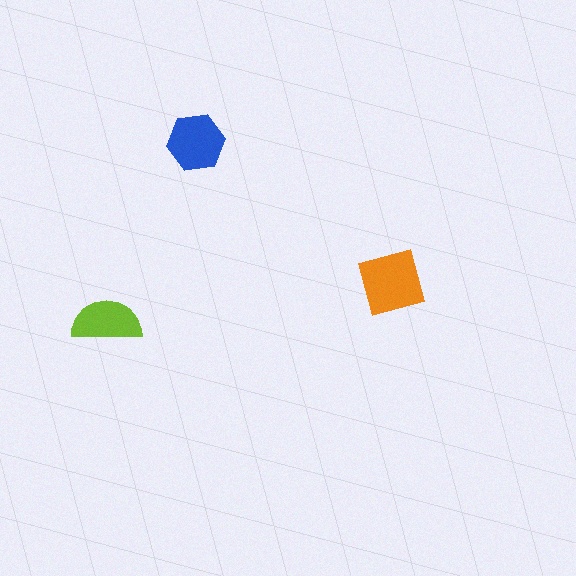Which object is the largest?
The orange square.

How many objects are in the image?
There are 3 objects in the image.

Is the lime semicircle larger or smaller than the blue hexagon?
Smaller.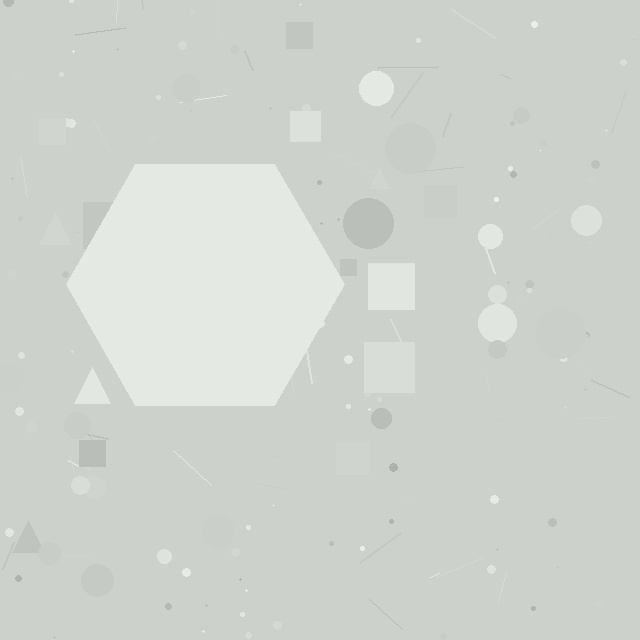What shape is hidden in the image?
A hexagon is hidden in the image.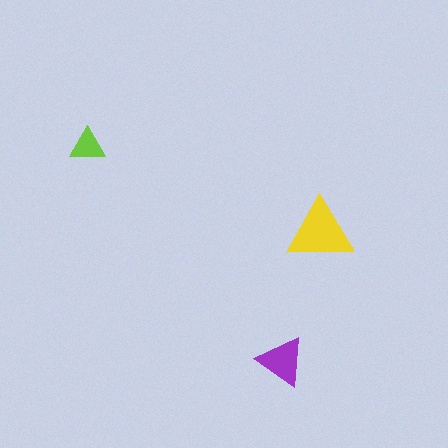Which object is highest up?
The lime triangle is topmost.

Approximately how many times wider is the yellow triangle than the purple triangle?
About 1.5 times wider.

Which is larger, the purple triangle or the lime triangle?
The purple one.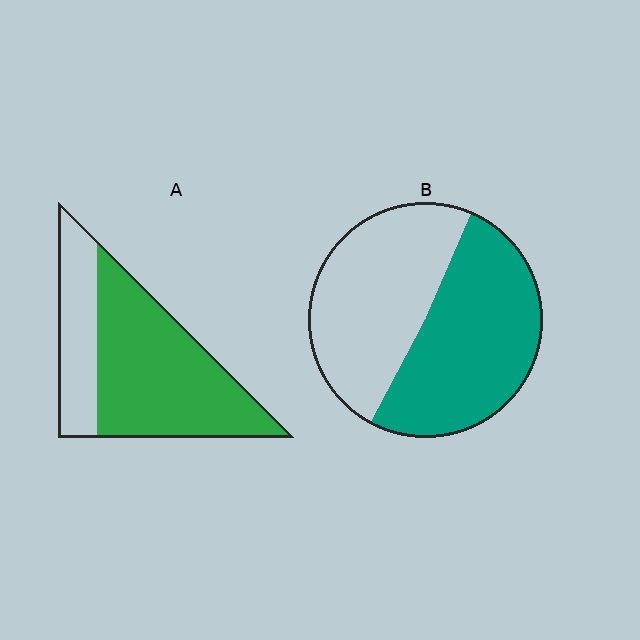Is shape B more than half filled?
Roughly half.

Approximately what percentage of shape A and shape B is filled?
A is approximately 70% and B is approximately 50%.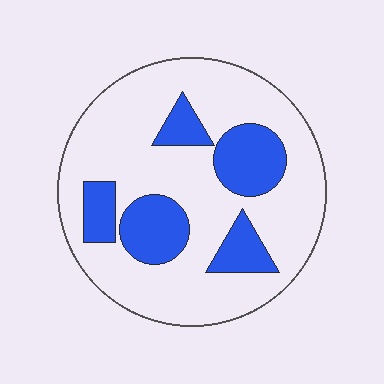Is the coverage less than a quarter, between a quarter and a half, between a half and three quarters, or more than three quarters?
Between a quarter and a half.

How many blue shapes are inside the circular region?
5.